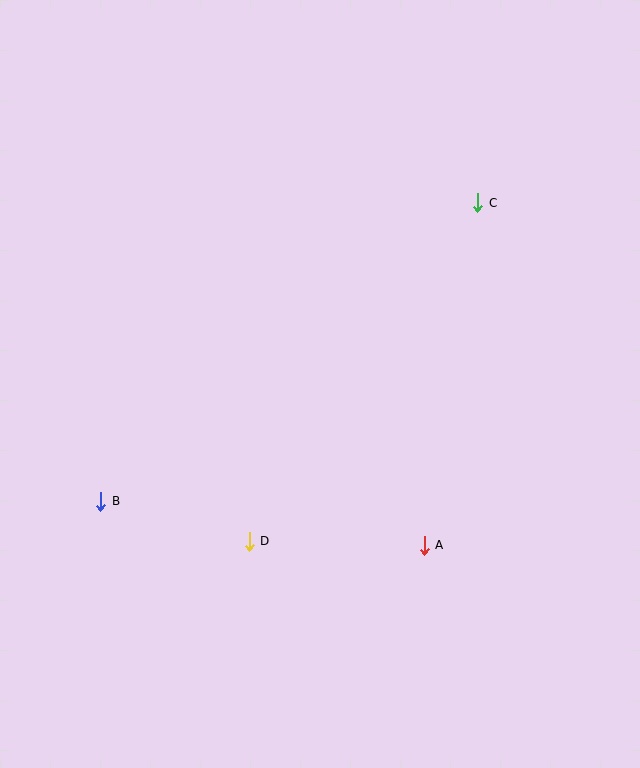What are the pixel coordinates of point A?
Point A is at (424, 545).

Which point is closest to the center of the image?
Point D at (249, 541) is closest to the center.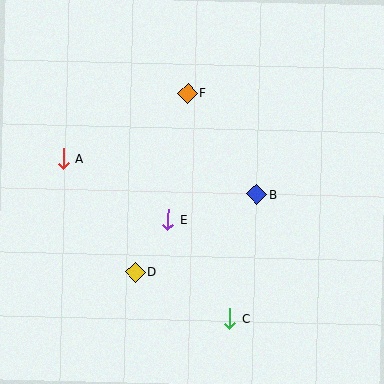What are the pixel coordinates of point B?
Point B is at (257, 194).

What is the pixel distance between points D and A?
The distance between D and A is 134 pixels.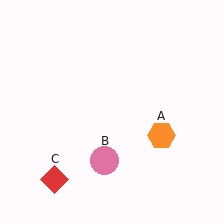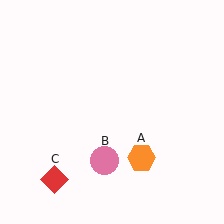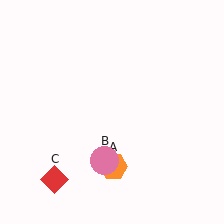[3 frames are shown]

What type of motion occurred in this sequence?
The orange hexagon (object A) rotated clockwise around the center of the scene.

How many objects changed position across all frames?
1 object changed position: orange hexagon (object A).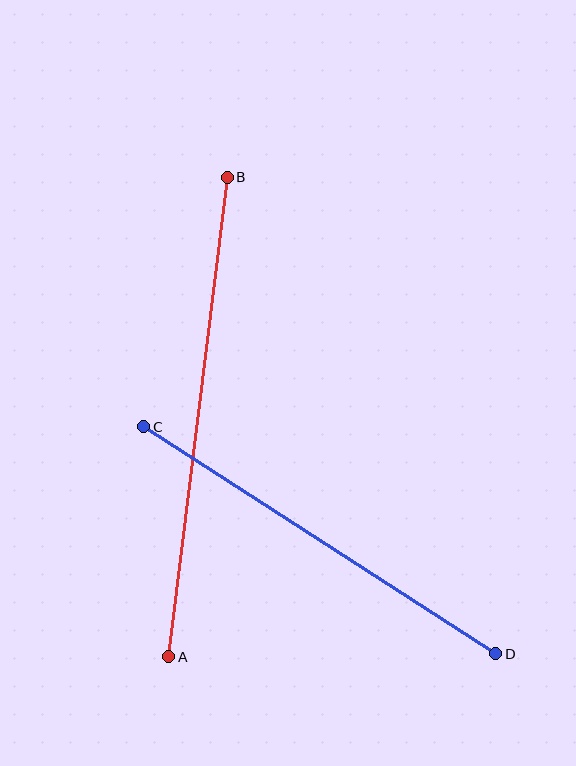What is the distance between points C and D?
The distance is approximately 419 pixels.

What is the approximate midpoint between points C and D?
The midpoint is at approximately (320, 540) pixels.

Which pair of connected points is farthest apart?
Points A and B are farthest apart.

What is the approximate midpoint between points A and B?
The midpoint is at approximately (198, 417) pixels.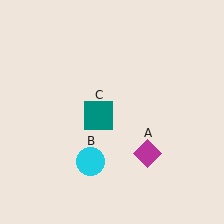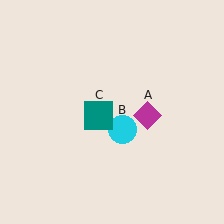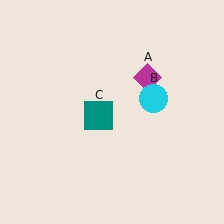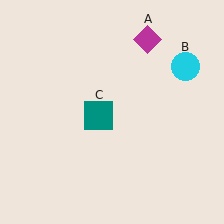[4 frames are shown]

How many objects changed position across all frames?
2 objects changed position: magenta diamond (object A), cyan circle (object B).